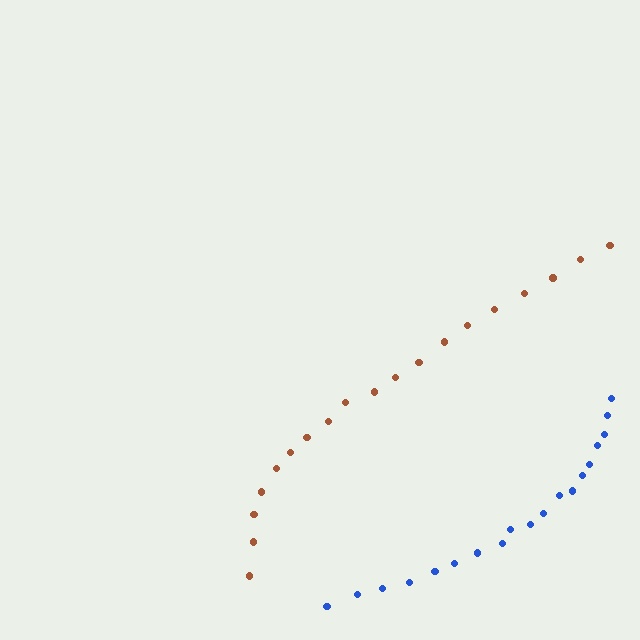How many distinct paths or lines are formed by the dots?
There are 2 distinct paths.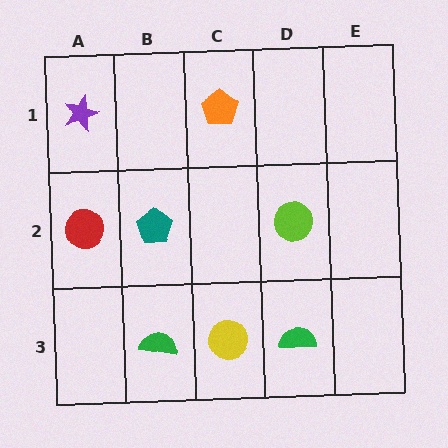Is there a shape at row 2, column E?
No, that cell is empty.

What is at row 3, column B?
A green semicircle.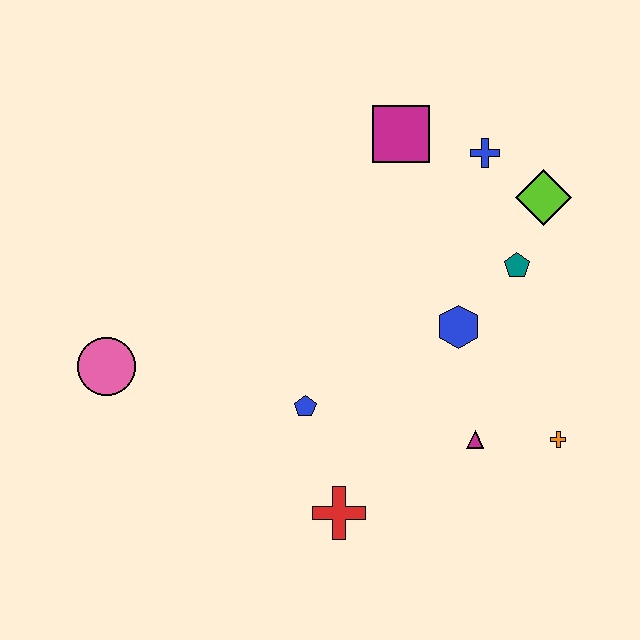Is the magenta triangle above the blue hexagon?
No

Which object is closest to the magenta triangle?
The orange cross is closest to the magenta triangle.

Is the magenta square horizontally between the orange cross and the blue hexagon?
No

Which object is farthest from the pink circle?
The lime diamond is farthest from the pink circle.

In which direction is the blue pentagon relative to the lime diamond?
The blue pentagon is to the left of the lime diamond.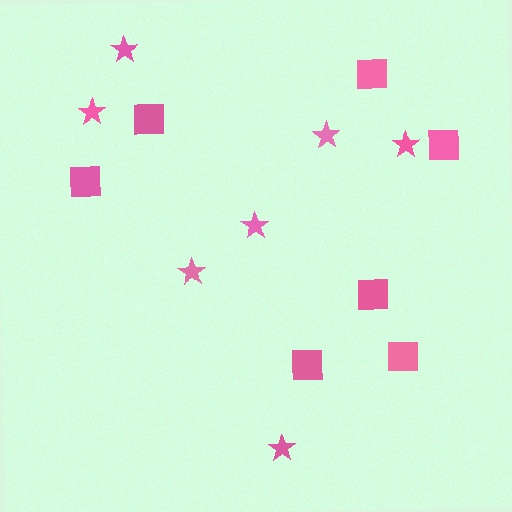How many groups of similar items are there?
There are 2 groups: one group of stars (7) and one group of squares (7).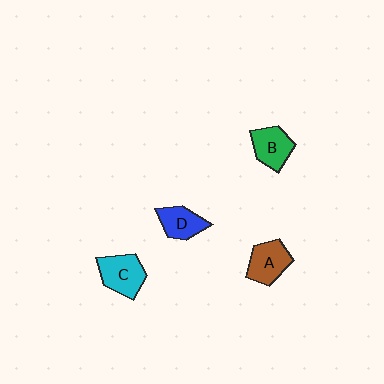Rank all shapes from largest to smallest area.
From largest to smallest: C (cyan), A (brown), B (green), D (blue).